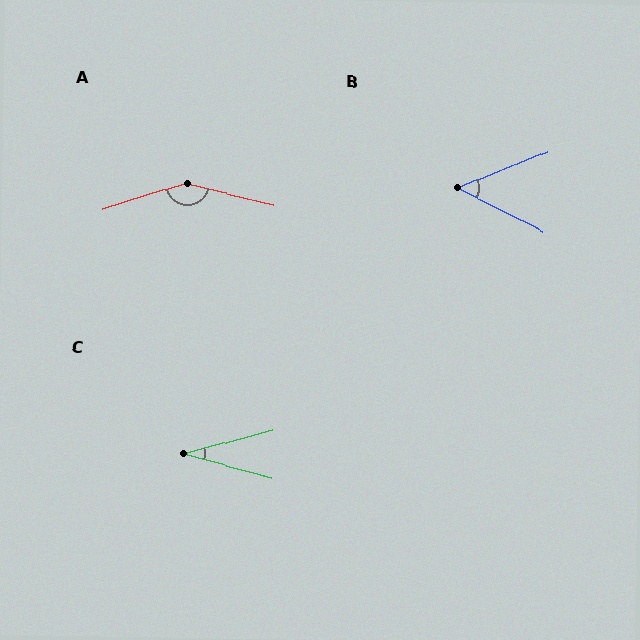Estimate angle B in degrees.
Approximately 49 degrees.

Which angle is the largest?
A, at approximately 148 degrees.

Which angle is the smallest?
C, at approximately 30 degrees.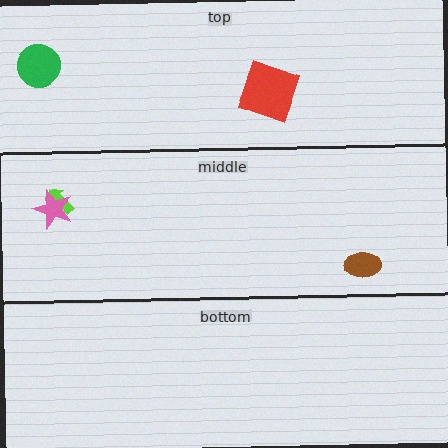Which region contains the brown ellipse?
The middle region.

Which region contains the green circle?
The top region.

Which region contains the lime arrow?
The middle region.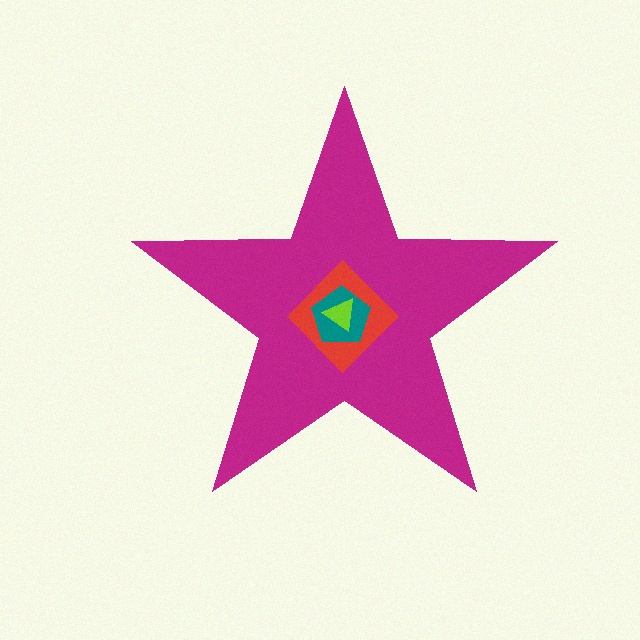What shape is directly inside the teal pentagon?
The lime triangle.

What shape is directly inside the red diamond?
The teal pentagon.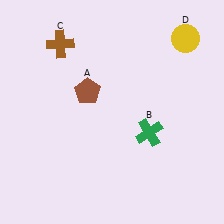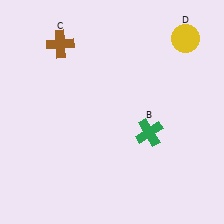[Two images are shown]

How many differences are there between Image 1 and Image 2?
There is 1 difference between the two images.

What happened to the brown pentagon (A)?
The brown pentagon (A) was removed in Image 2. It was in the top-left area of Image 1.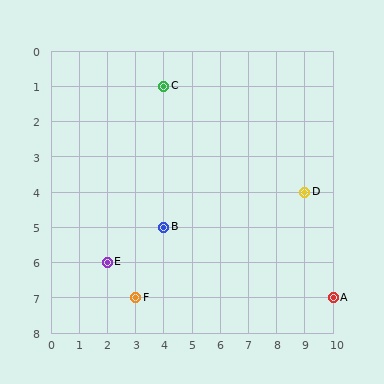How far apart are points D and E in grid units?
Points D and E are 7 columns and 2 rows apart (about 7.3 grid units diagonally).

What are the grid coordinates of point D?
Point D is at grid coordinates (9, 4).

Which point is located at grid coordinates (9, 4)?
Point D is at (9, 4).